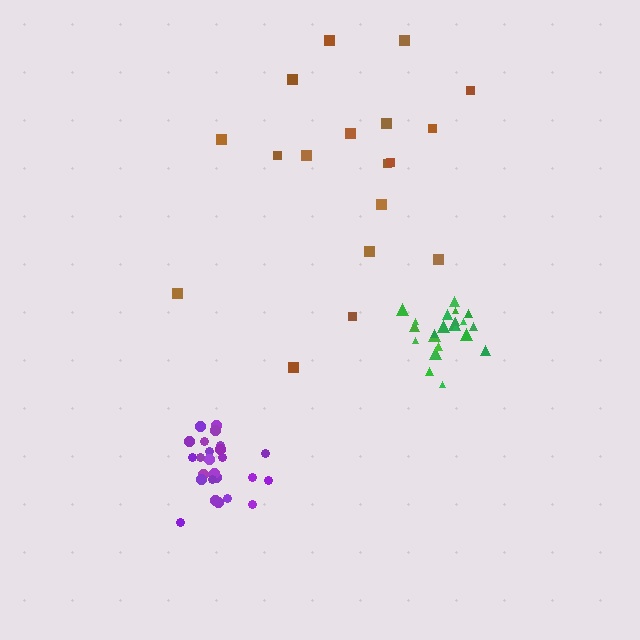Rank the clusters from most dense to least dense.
green, purple, brown.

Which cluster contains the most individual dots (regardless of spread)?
Purple (25).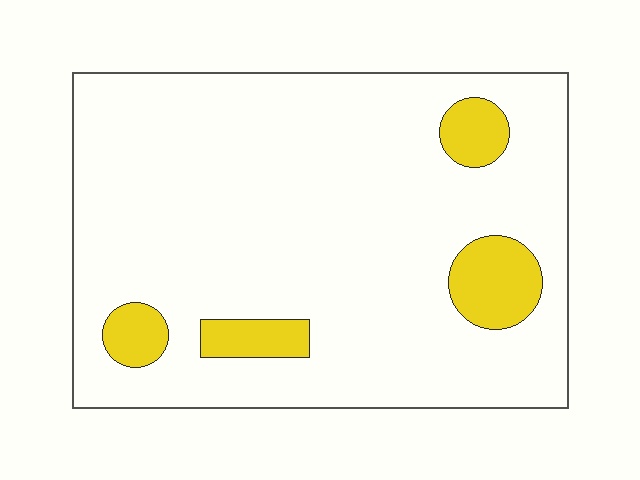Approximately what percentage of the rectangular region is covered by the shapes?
Approximately 10%.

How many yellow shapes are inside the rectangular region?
4.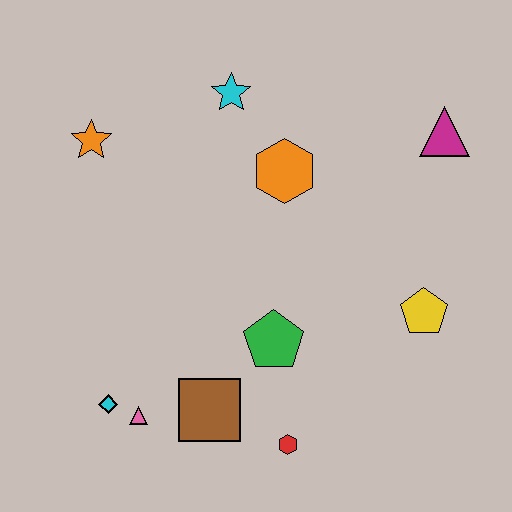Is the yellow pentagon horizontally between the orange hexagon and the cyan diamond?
No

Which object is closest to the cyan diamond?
The pink triangle is closest to the cyan diamond.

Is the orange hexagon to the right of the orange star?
Yes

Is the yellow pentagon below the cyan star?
Yes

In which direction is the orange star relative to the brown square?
The orange star is above the brown square.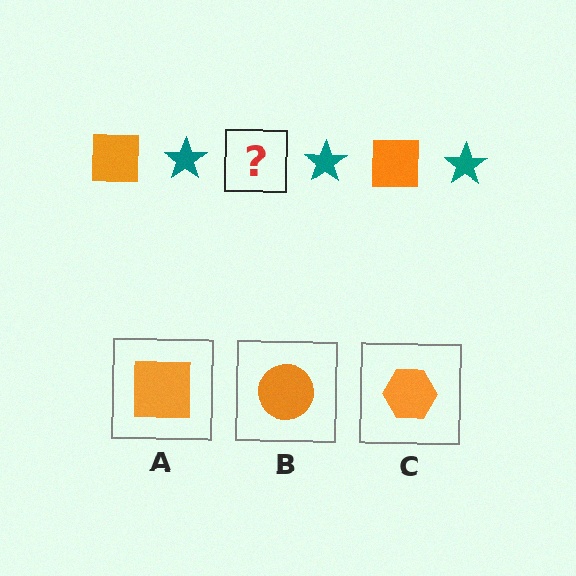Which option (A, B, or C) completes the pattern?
A.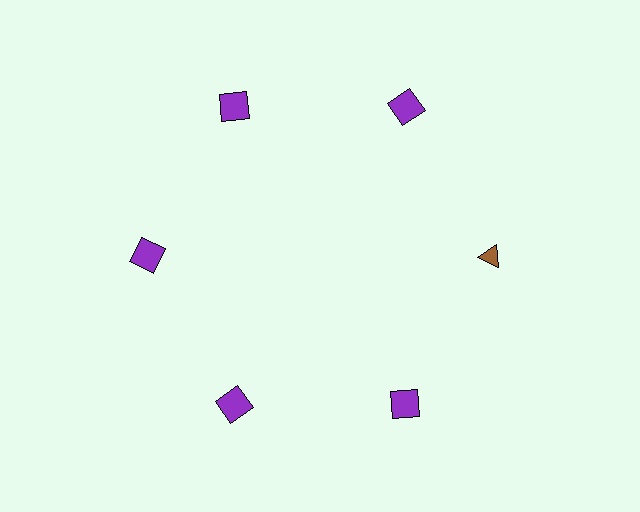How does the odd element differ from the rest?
It differs in both color (brown instead of purple) and shape (triangle instead of square).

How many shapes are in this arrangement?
There are 6 shapes arranged in a ring pattern.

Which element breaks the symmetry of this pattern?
The brown triangle at roughly the 3 o'clock position breaks the symmetry. All other shapes are purple squares.